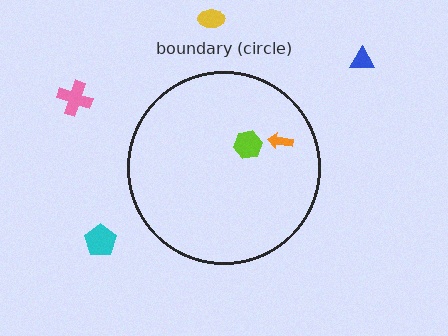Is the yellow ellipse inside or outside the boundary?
Outside.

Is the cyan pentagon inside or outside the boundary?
Outside.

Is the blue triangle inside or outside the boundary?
Outside.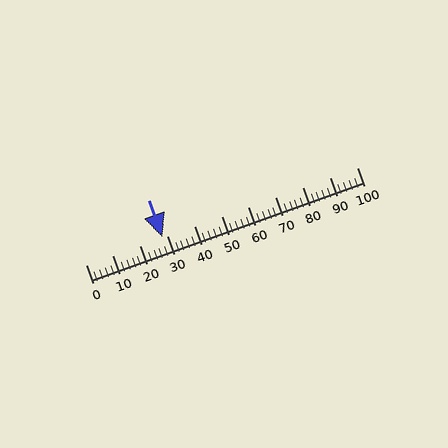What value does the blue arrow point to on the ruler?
The blue arrow points to approximately 28.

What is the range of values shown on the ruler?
The ruler shows values from 0 to 100.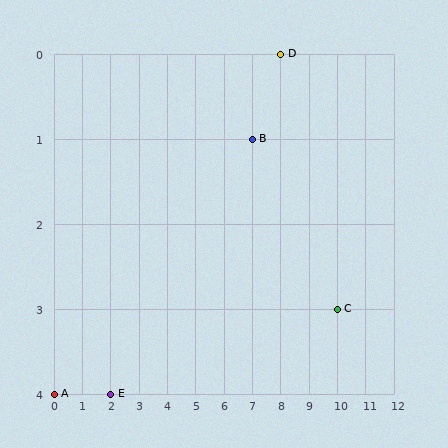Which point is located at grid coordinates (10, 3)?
Point C is at (10, 3).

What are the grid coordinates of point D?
Point D is at grid coordinates (8, 0).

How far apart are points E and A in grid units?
Points E and A are 2 columns apart.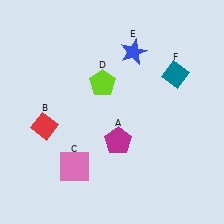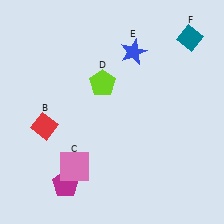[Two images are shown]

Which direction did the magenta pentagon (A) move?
The magenta pentagon (A) moved left.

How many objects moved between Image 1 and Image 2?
2 objects moved between the two images.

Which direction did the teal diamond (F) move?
The teal diamond (F) moved up.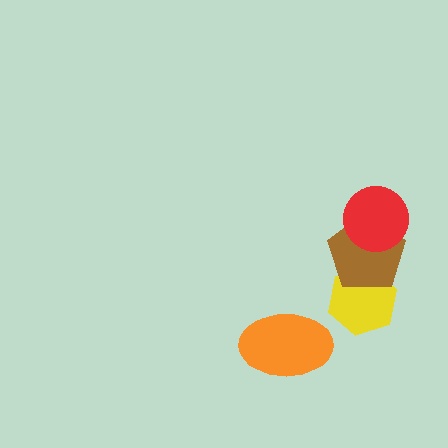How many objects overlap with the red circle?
1 object overlaps with the red circle.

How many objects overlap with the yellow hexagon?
1 object overlaps with the yellow hexagon.